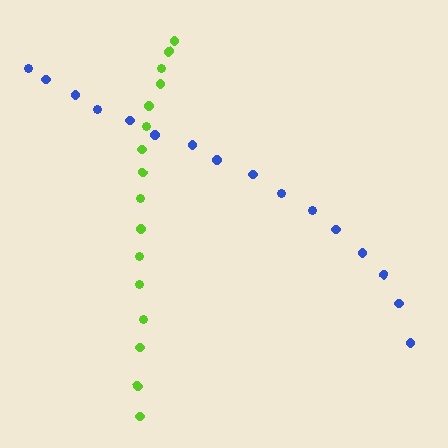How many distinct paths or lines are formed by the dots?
There are 2 distinct paths.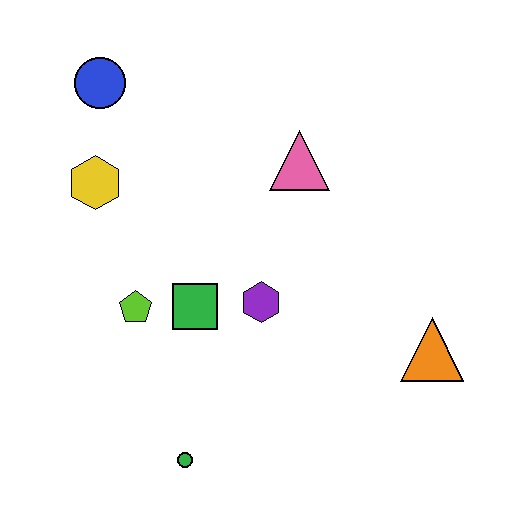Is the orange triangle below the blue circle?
Yes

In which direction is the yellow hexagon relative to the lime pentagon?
The yellow hexagon is above the lime pentagon.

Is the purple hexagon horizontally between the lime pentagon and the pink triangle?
Yes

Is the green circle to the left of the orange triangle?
Yes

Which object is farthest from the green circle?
The blue circle is farthest from the green circle.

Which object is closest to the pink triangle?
The purple hexagon is closest to the pink triangle.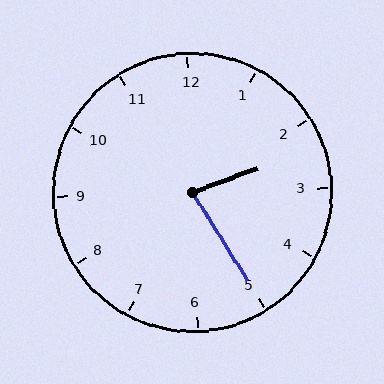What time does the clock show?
2:25.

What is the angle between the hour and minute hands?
Approximately 78 degrees.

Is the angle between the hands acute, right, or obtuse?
It is acute.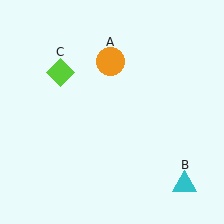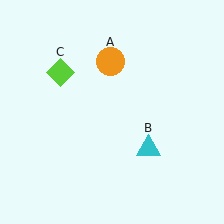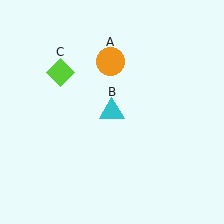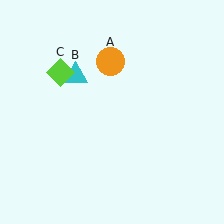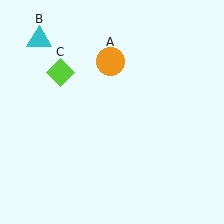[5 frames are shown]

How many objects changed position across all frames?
1 object changed position: cyan triangle (object B).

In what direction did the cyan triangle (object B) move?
The cyan triangle (object B) moved up and to the left.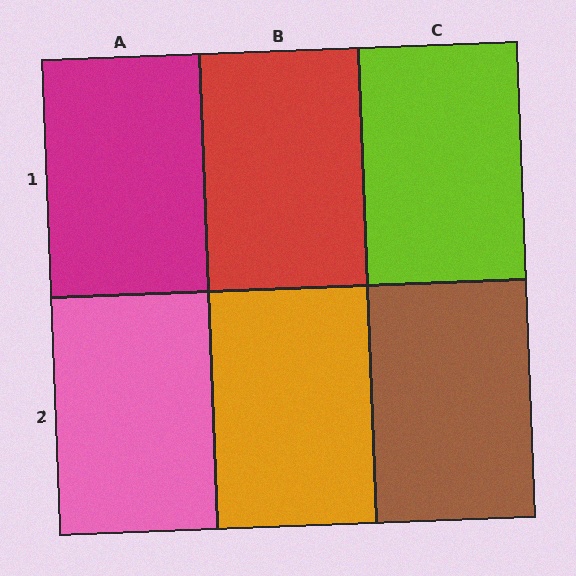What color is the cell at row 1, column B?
Red.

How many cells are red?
1 cell is red.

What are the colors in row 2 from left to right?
Pink, orange, brown.